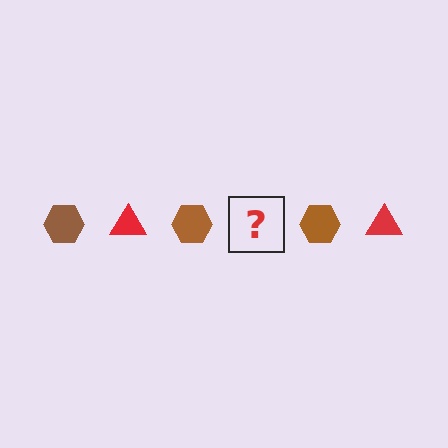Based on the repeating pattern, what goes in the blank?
The blank should be a red triangle.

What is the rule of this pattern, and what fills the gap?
The rule is that the pattern alternates between brown hexagon and red triangle. The gap should be filled with a red triangle.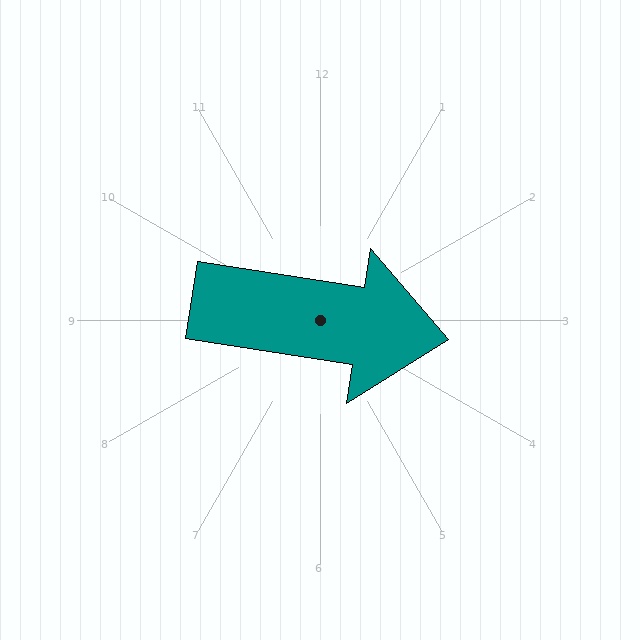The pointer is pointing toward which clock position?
Roughly 3 o'clock.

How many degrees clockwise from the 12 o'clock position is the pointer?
Approximately 99 degrees.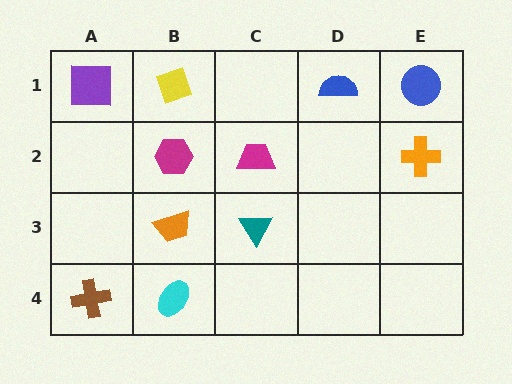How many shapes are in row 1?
4 shapes.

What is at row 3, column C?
A teal triangle.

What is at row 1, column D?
A blue semicircle.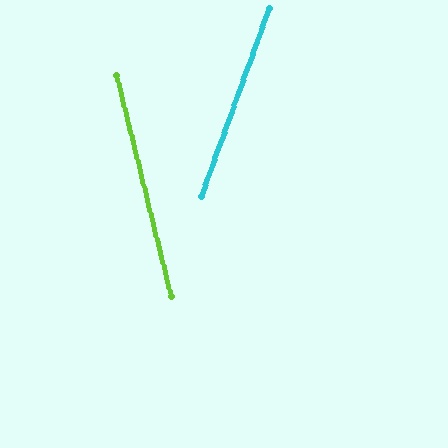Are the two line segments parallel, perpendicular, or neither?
Neither parallel nor perpendicular — they differ by about 34°.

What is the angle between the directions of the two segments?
Approximately 34 degrees.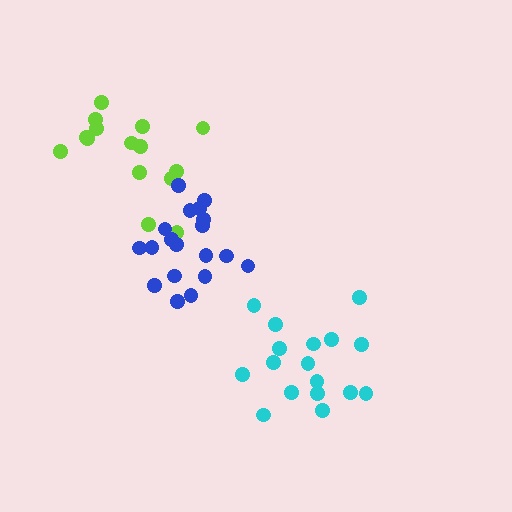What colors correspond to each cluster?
The clusters are colored: cyan, lime, blue.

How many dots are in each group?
Group 1: 17 dots, Group 2: 15 dots, Group 3: 19 dots (51 total).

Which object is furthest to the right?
The cyan cluster is rightmost.